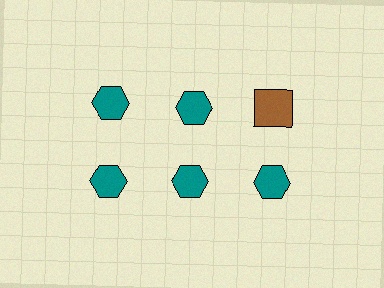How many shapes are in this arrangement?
There are 6 shapes arranged in a grid pattern.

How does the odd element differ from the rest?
It differs in both color (brown instead of teal) and shape (square instead of hexagon).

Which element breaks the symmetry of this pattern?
The brown square in the top row, center column breaks the symmetry. All other shapes are teal hexagons.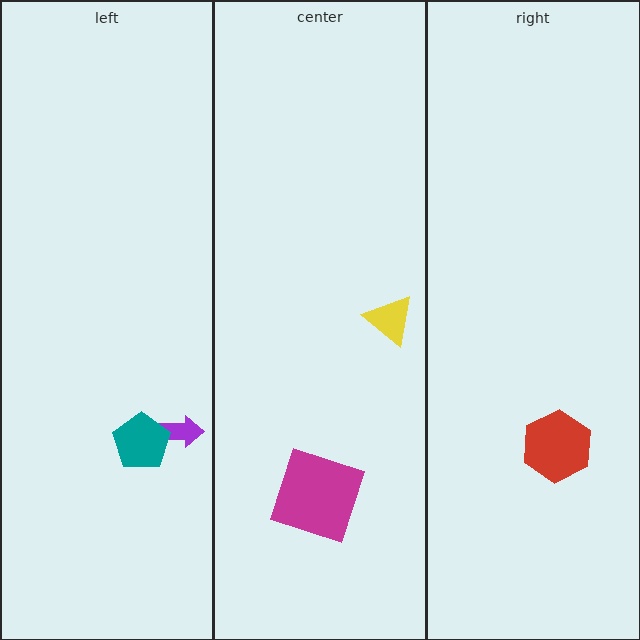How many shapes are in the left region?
2.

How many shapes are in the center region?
2.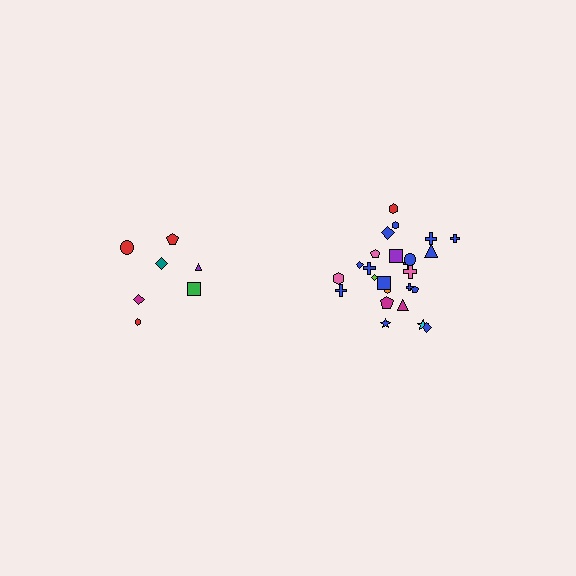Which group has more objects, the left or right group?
The right group.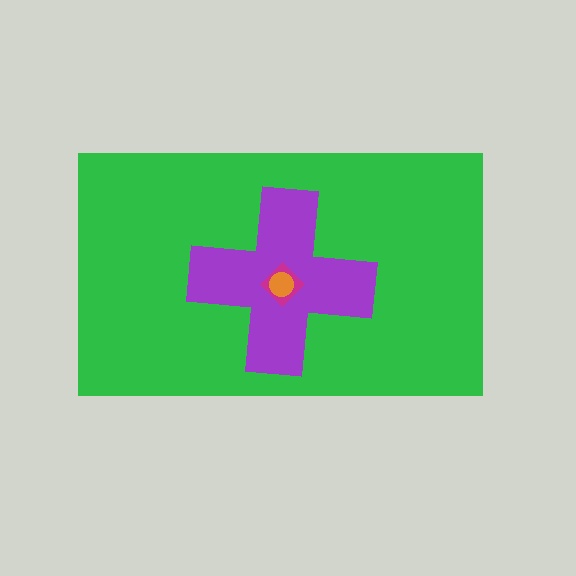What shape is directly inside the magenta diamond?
The orange circle.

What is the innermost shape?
The orange circle.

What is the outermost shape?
The green rectangle.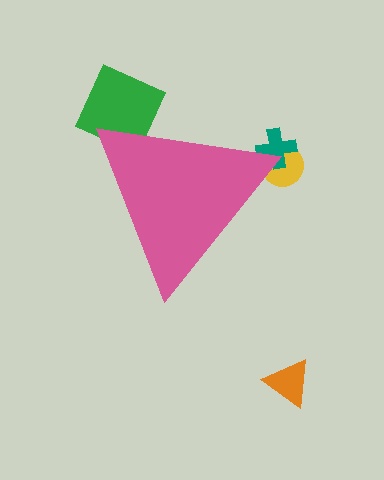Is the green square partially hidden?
Yes, the green square is partially hidden behind the pink triangle.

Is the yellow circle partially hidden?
Yes, the yellow circle is partially hidden behind the pink triangle.